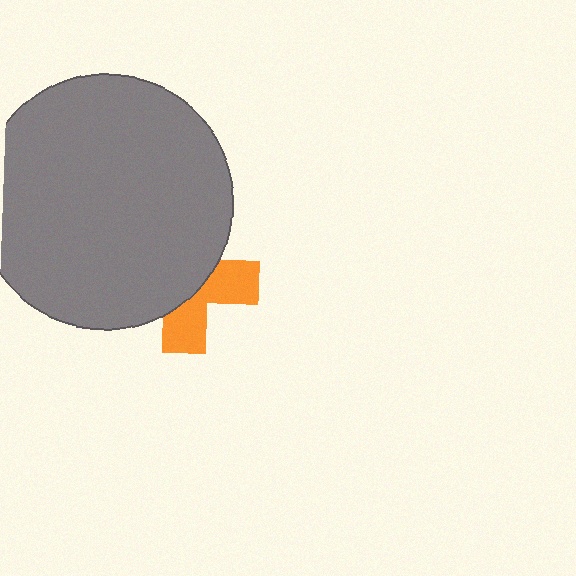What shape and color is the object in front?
The object in front is a gray circle.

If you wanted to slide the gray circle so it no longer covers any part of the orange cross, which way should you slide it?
Slide it toward the upper-left — that is the most direct way to separate the two shapes.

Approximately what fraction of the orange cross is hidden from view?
Roughly 59% of the orange cross is hidden behind the gray circle.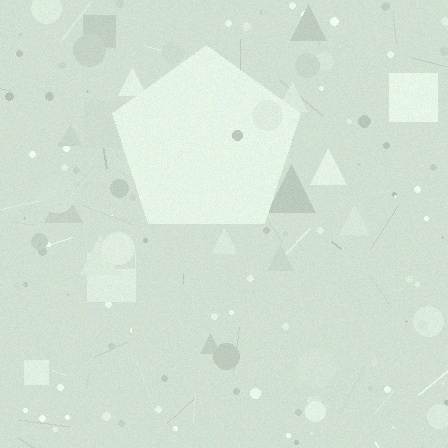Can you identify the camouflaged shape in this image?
The camouflaged shape is a pentagon.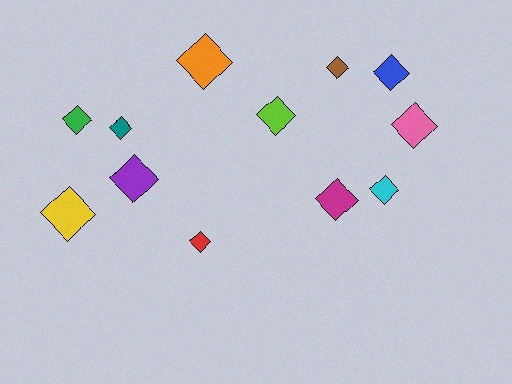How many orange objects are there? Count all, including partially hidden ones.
There is 1 orange object.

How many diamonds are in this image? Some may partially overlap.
There are 12 diamonds.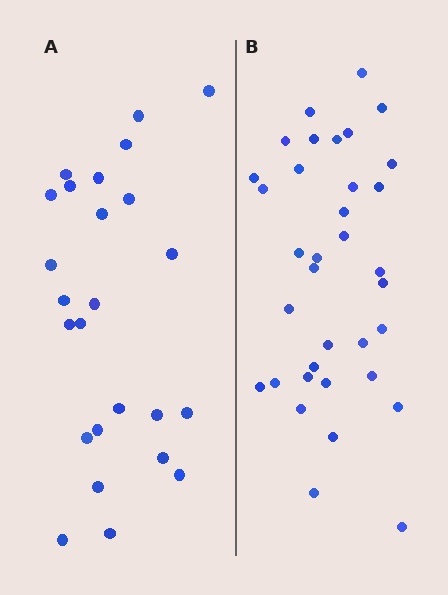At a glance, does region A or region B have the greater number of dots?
Region B (the right region) has more dots.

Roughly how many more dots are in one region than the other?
Region B has roughly 10 or so more dots than region A.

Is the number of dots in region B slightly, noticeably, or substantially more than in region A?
Region B has noticeably more, but not dramatically so. The ratio is roughly 1.4 to 1.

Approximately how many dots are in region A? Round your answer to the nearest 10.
About 20 dots. (The exact count is 25, which rounds to 20.)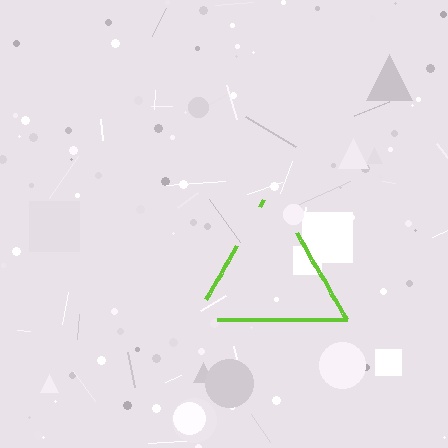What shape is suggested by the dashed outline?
The dashed outline suggests a triangle.